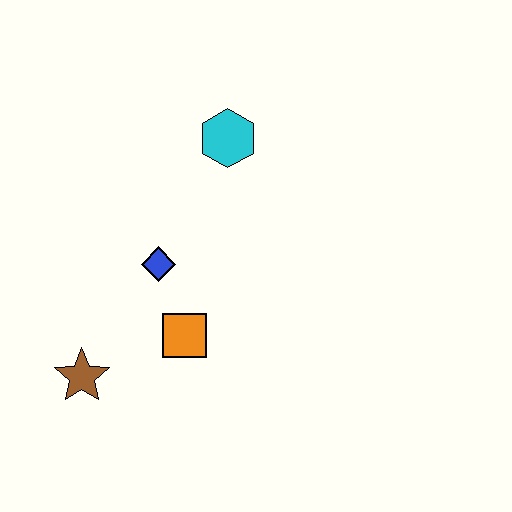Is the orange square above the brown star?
Yes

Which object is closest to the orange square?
The blue diamond is closest to the orange square.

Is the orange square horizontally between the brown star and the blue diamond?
No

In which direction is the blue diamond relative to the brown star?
The blue diamond is above the brown star.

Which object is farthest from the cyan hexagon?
The brown star is farthest from the cyan hexagon.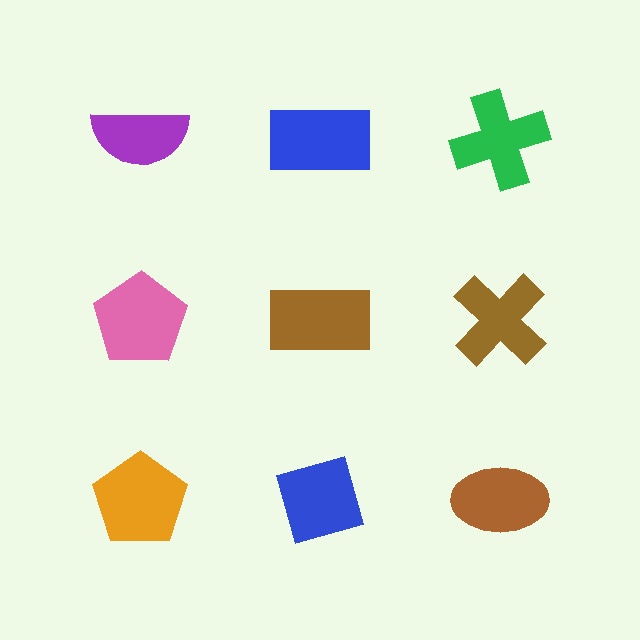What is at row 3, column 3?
A brown ellipse.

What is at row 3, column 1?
An orange pentagon.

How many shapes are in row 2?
3 shapes.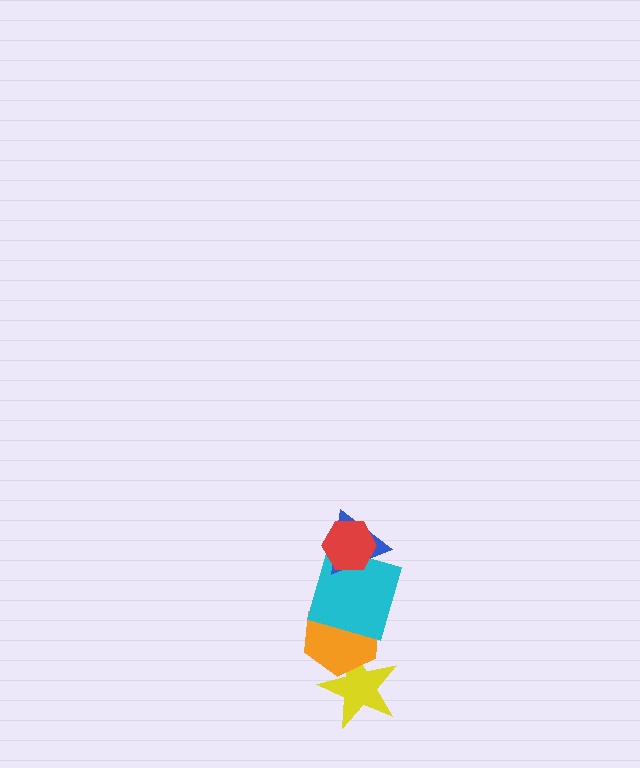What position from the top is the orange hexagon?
The orange hexagon is 4th from the top.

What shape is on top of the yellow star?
The orange hexagon is on top of the yellow star.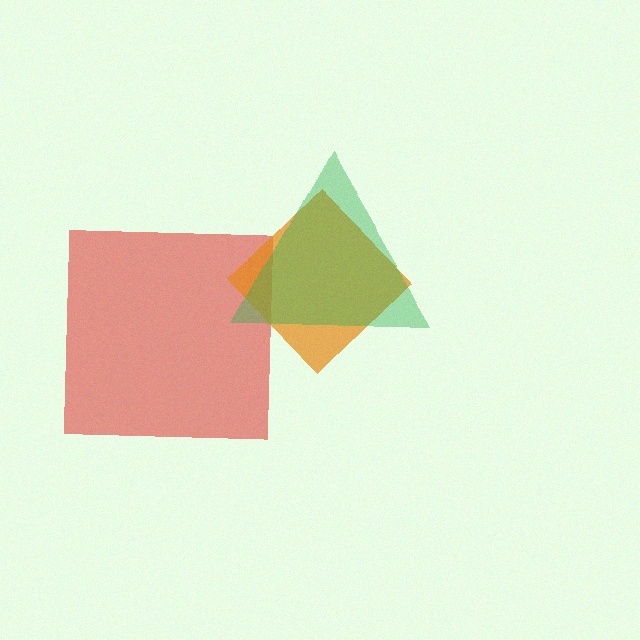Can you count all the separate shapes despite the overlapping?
Yes, there are 3 separate shapes.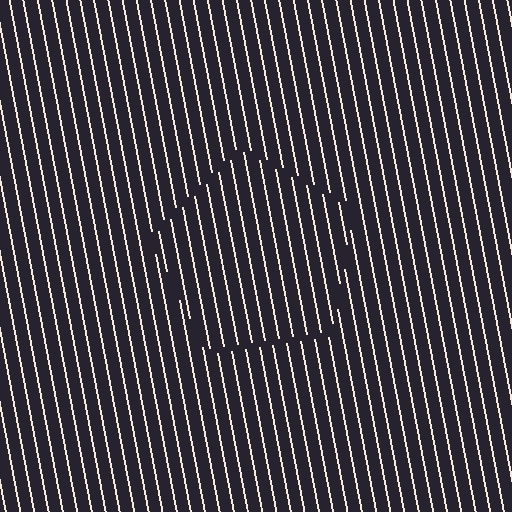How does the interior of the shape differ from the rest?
The interior of the shape contains the same grating, shifted by half a period — the contour is defined by the phase discontinuity where line-ends from the inner and outer gratings abut.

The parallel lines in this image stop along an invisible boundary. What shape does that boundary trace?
An illusory pentagon. The interior of the shape contains the same grating, shifted by half a period — the contour is defined by the phase discontinuity where line-ends from the inner and outer gratings abut.